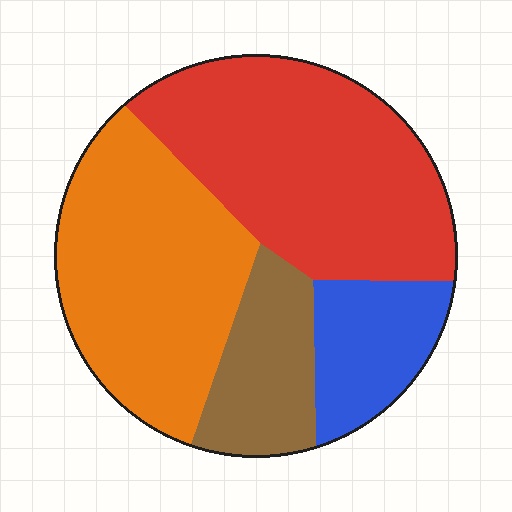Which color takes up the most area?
Red, at roughly 40%.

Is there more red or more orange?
Red.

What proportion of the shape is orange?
Orange takes up about one third (1/3) of the shape.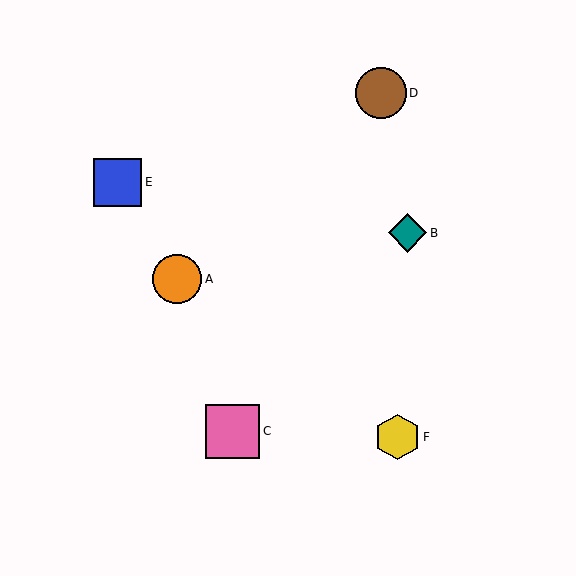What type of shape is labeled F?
Shape F is a yellow hexagon.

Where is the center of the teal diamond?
The center of the teal diamond is at (408, 233).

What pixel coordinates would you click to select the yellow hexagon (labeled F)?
Click at (397, 437) to select the yellow hexagon F.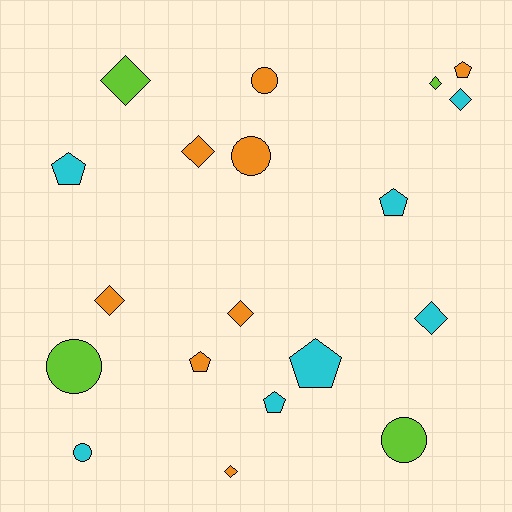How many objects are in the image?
There are 19 objects.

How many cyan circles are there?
There is 1 cyan circle.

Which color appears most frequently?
Orange, with 8 objects.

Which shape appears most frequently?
Diamond, with 8 objects.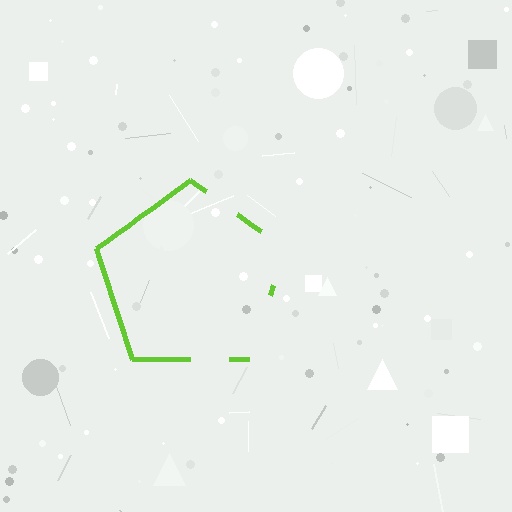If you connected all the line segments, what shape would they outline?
They would outline a pentagon.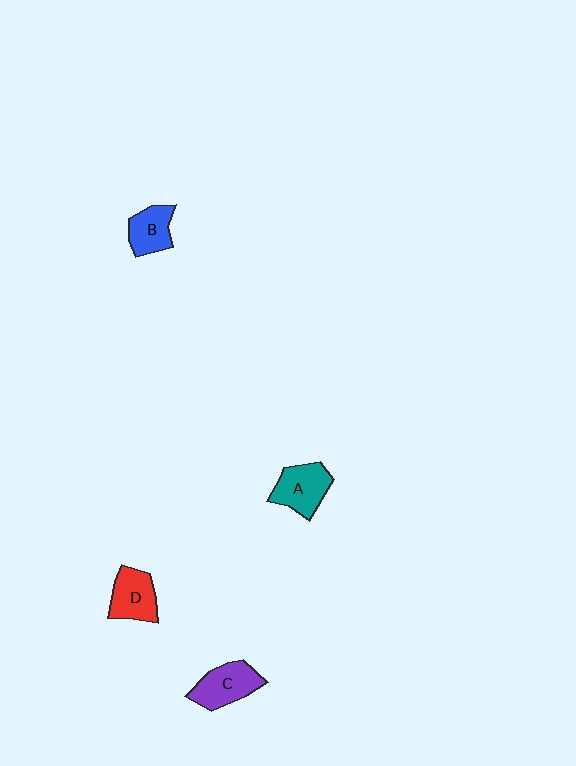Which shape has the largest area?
Shape C (purple).